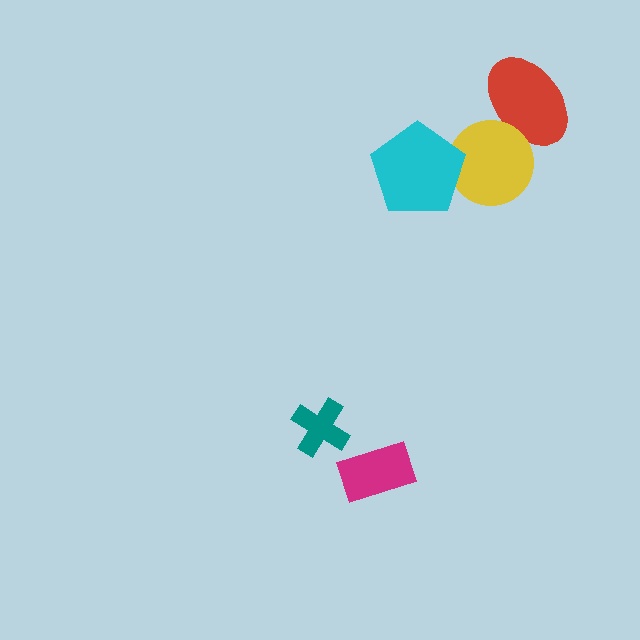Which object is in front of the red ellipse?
The yellow circle is in front of the red ellipse.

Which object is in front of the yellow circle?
The cyan pentagon is in front of the yellow circle.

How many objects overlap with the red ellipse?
1 object overlaps with the red ellipse.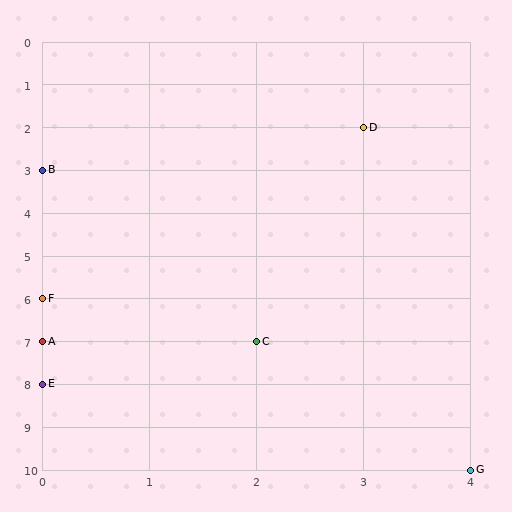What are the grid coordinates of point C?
Point C is at grid coordinates (2, 7).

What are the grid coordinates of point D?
Point D is at grid coordinates (3, 2).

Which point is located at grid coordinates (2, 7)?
Point C is at (2, 7).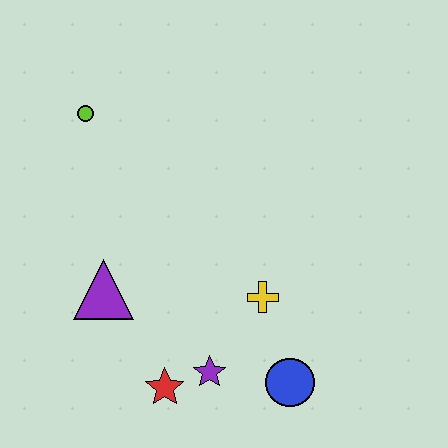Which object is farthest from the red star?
The lime circle is farthest from the red star.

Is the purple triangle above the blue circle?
Yes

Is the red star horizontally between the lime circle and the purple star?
Yes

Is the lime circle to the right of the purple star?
No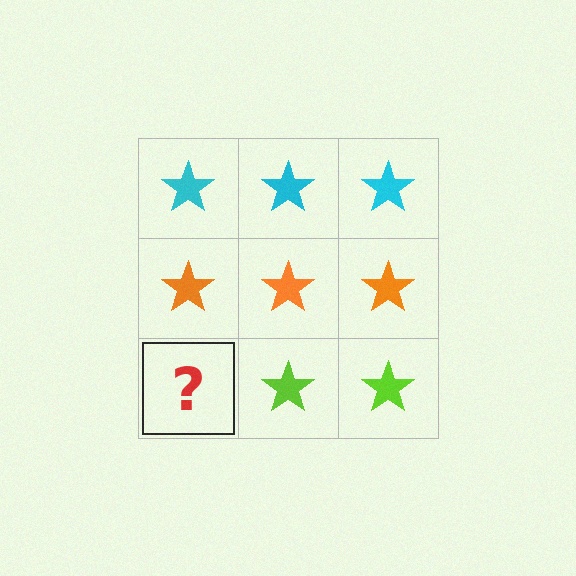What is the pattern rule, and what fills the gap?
The rule is that each row has a consistent color. The gap should be filled with a lime star.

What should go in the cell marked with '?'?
The missing cell should contain a lime star.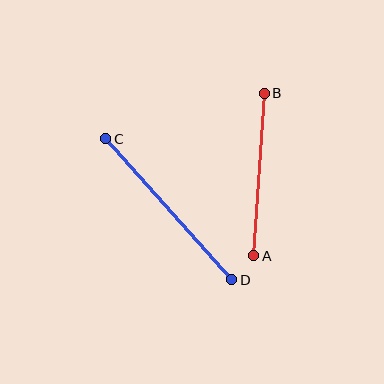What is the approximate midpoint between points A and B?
The midpoint is at approximately (259, 175) pixels.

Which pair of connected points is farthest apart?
Points C and D are farthest apart.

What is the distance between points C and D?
The distance is approximately 189 pixels.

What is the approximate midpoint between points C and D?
The midpoint is at approximately (169, 209) pixels.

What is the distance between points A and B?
The distance is approximately 162 pixels.